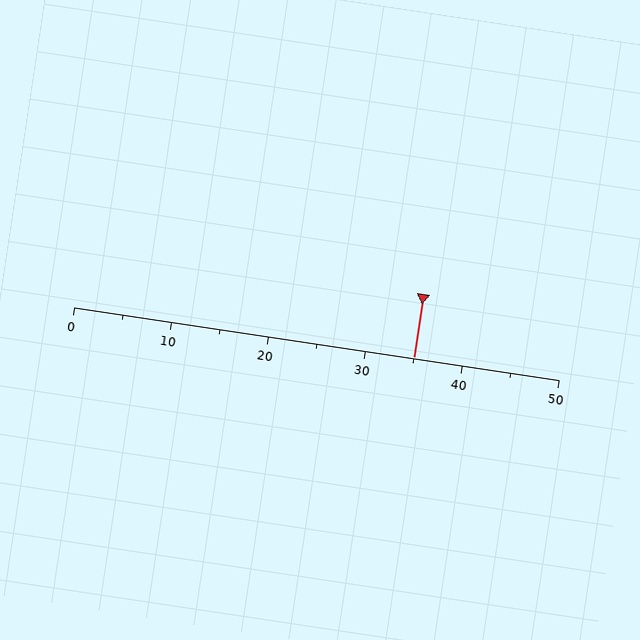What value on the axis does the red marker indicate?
The marker indicates approximately 35.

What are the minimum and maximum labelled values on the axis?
The axis runs from 0 to 50.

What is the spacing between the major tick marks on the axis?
The major ticks are spaced 10 apart.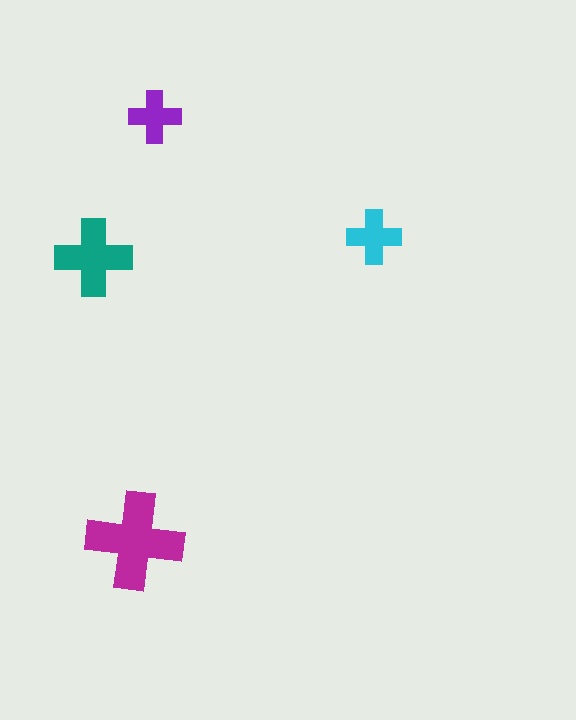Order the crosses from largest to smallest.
the magenta one, the teal one, the cyan one, the purple one.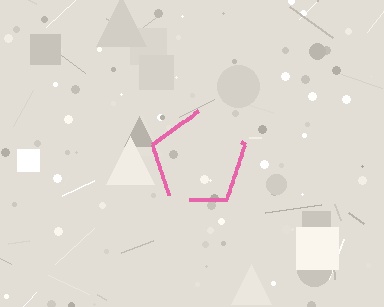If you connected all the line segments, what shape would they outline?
They would outline a pentagon.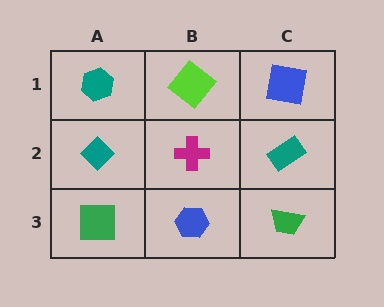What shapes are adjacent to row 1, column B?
A magenta cross (row 2, column B), a teal hexagon (row 1, column A), a blue square (row 1, column C).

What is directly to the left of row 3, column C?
A blue hexagon.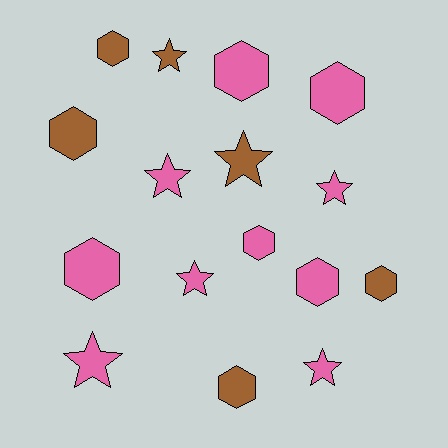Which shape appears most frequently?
Hexagon, with 9 objects.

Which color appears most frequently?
Pink, with 10 objects.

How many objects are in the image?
There are 16 objects.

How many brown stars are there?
There are 2 brown stars.